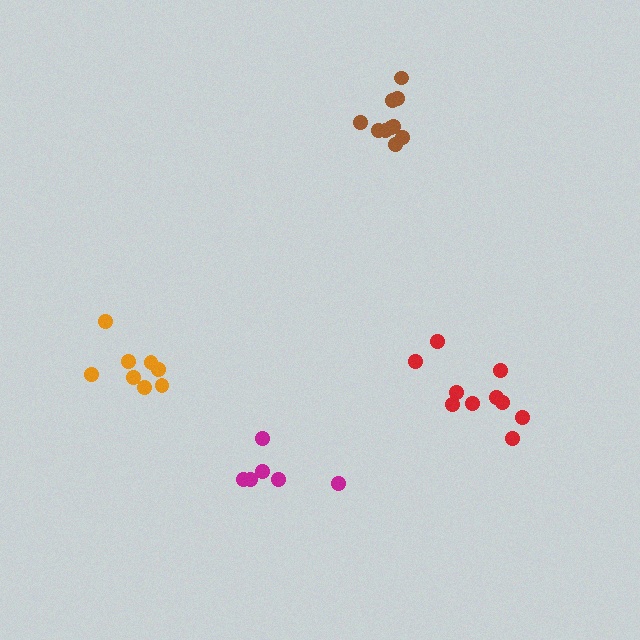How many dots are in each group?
Group 1: 6 dots, Group 2: 11 dots, Group 3: 10 dots, Group 4: 8 dots (35 total).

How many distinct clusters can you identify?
There are 4 distinct clusters.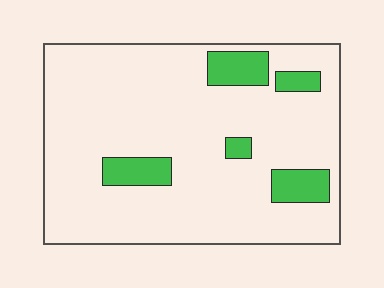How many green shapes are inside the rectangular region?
5.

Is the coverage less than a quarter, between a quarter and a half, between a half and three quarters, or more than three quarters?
Less than a quarter.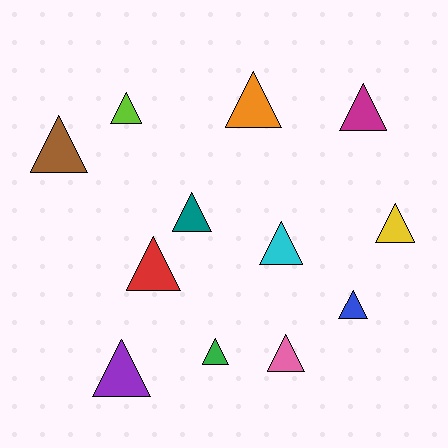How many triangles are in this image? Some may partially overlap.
There are 12 triangles.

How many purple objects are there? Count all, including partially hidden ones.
There is 1 purple object.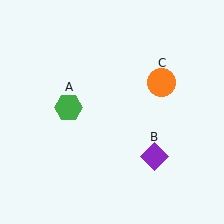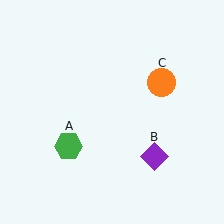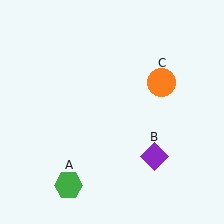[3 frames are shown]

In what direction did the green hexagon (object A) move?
The green hexagon (object A) moved down.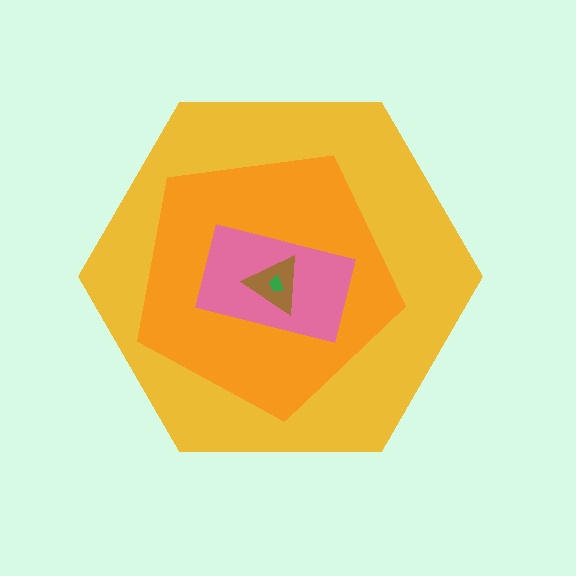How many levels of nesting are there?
5.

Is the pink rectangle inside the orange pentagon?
Yes.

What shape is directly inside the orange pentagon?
The pink rectangle.